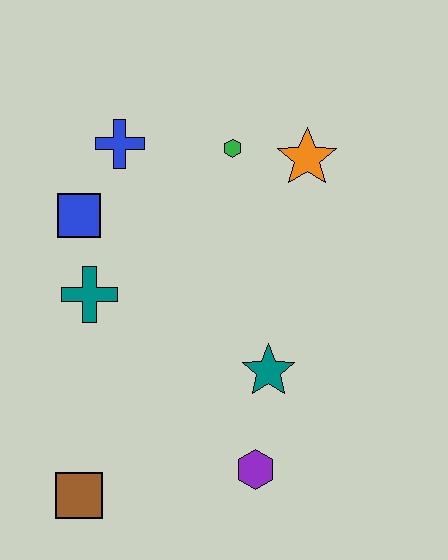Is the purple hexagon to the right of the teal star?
No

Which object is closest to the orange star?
The green hexagon is closest to the orange star.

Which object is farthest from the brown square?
The orange star is farthest from the brown square.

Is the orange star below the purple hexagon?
No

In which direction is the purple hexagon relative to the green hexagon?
The purple hexagon is below the green hexagon.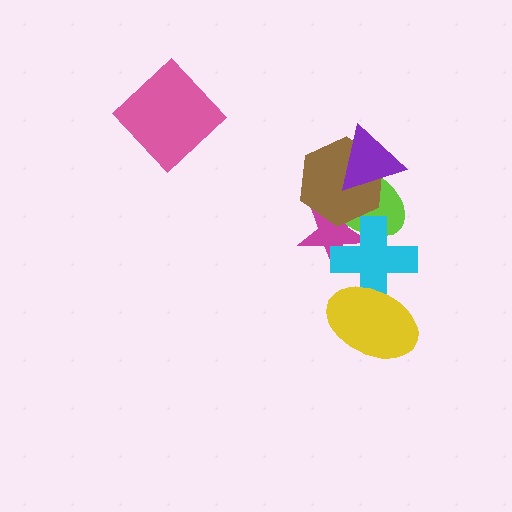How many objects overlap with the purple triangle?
2 objects overlap with the purple triangle.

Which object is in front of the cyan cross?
The yellow ellipse is in front of the cyan cross.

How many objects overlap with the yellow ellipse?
1 object overlaps with the yellow ellipse.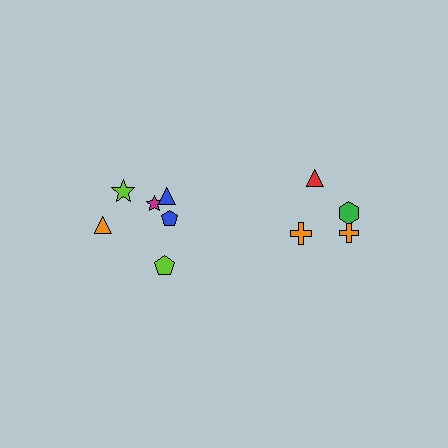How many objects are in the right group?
There are 4 objects.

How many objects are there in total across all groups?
There are 10 objects.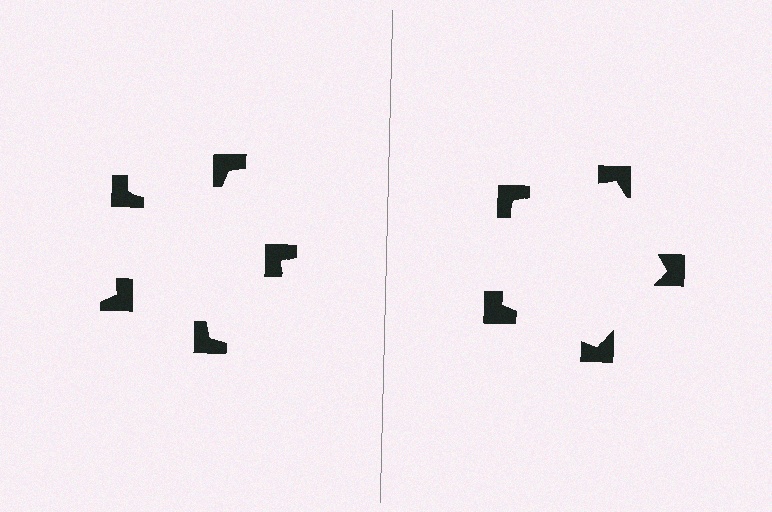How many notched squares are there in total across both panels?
10 — 5 on each side.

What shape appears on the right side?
An illusory pentagon.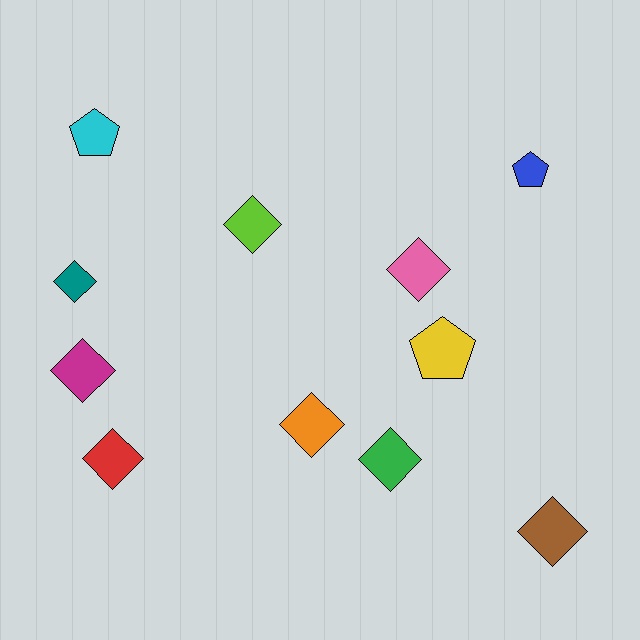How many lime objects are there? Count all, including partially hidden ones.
There is 1 lime object.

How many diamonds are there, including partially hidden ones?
There are 8 diamonds.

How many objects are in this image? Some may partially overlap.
There are 11 objects.